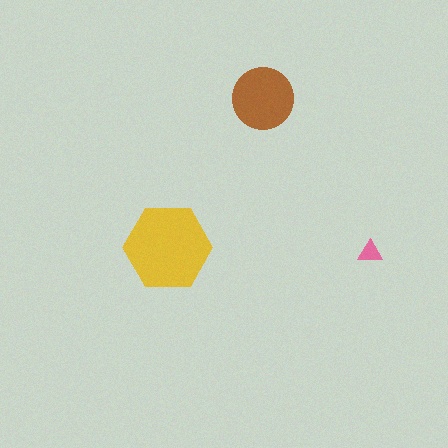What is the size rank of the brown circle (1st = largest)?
2nd.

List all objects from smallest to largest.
The pink triangle, the brown circle, the yellow hexagon.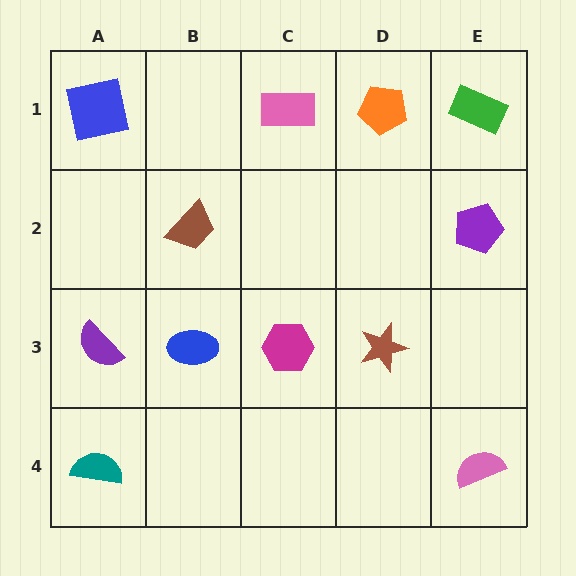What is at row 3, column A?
A purple semicircle.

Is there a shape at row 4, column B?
No, that cell is empty.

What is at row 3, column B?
A blue ellipse.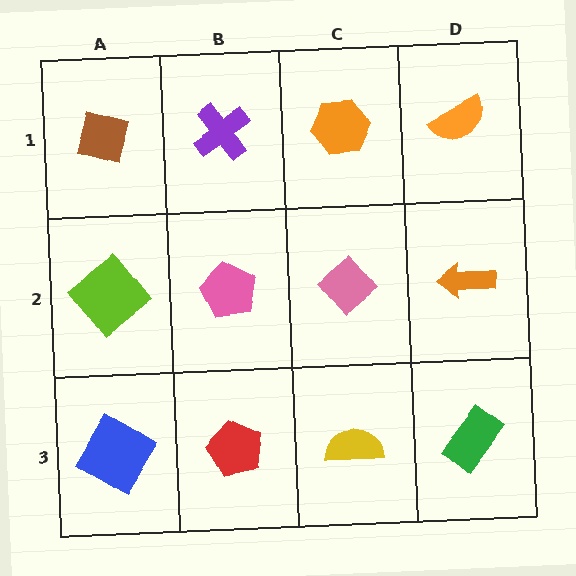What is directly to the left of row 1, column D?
An orange hexagon.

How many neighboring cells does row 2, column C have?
4.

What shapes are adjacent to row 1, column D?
An orange arrow (row 2, column D), an orange hexagon (row 1, column C).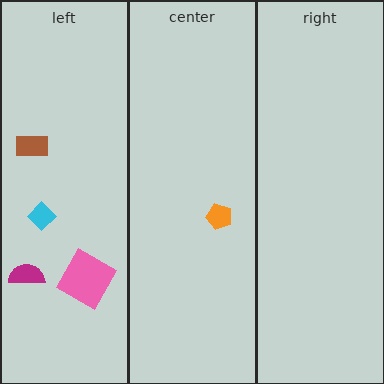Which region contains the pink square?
The left region.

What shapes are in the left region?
The cyan diamond, the magenta semicircle, the pink square, the brown rectangle.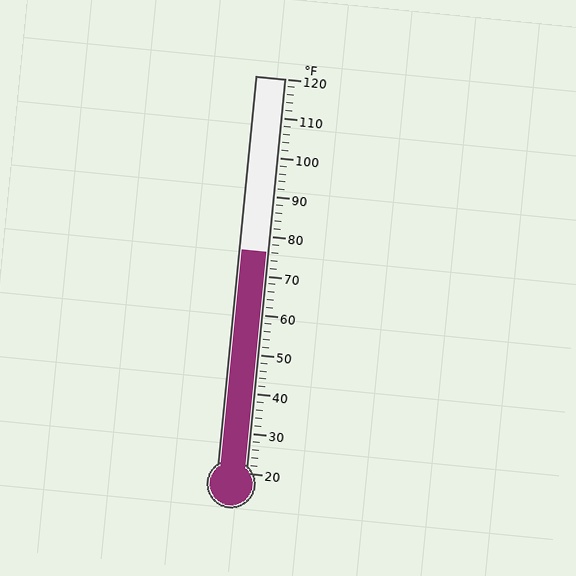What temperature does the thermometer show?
The thermometer shows approximately 76°F.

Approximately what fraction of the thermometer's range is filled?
The thermometer is filled to approximately 55% of its range.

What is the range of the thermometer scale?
The thermometer scale ranges from 20°F to 120°F.